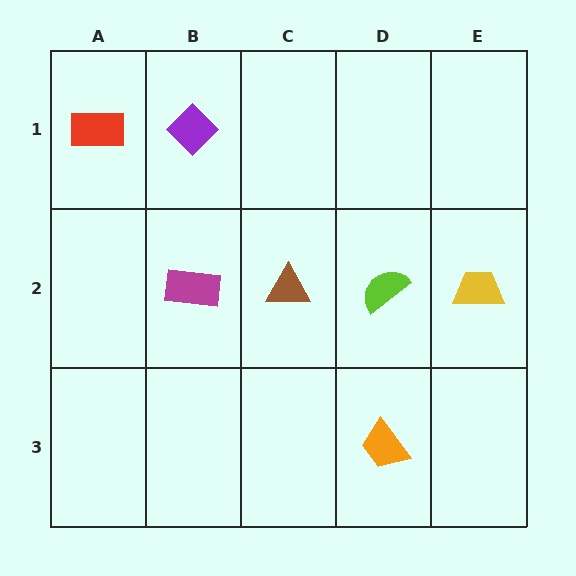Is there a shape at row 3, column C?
No, that cell is empty.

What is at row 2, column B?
A magenta rectangle.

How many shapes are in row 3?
1 shape.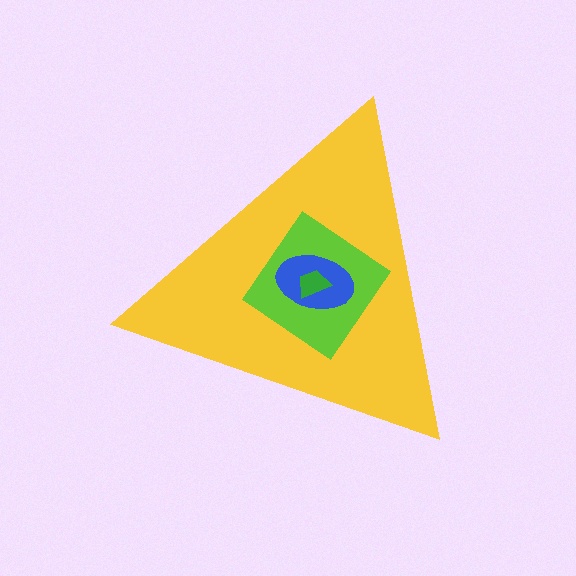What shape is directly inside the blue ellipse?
The green trapezoid.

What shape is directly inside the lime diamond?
The blue ellipse.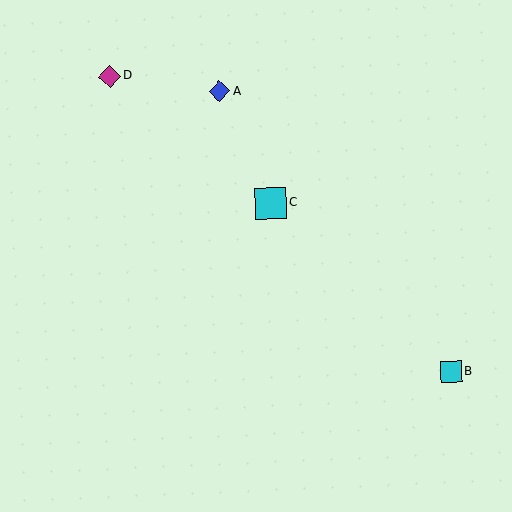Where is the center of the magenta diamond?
The center of the magenta diamond is at (110, 77).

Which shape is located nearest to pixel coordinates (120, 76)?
The magenta diamond (labeled D) at (110, 77) is nearest to that location.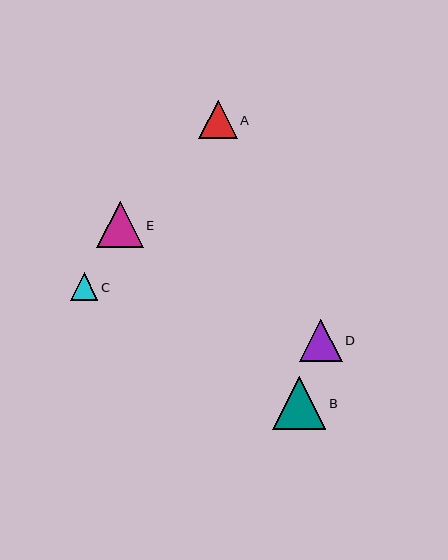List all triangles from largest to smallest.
From largest to smallest: B, E, D, A, C.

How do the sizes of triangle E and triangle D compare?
Triangle E and triangle D are approximately the same size.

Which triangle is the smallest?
Triangle C is the smallest with a size of approximately 27 pixels.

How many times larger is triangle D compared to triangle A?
Triangle D is approximately 1.1 times the size of triangle A.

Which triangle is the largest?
Triangle B is the largest with a size of approximately 53 pixels.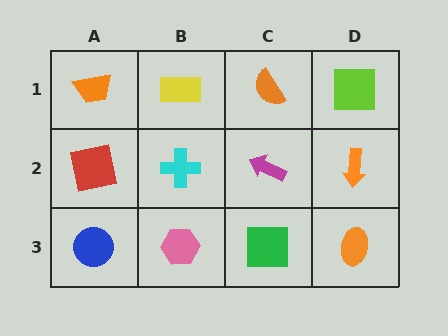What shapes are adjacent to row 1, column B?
A cyan cross (row 2, column B), an orange trapezoid (row 1, column A), an orange semicircle (row 1, column C).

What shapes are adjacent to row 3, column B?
A cyan cross (row 2, column B), a blue circle (row 3, column A), a green square (row 3, column C).